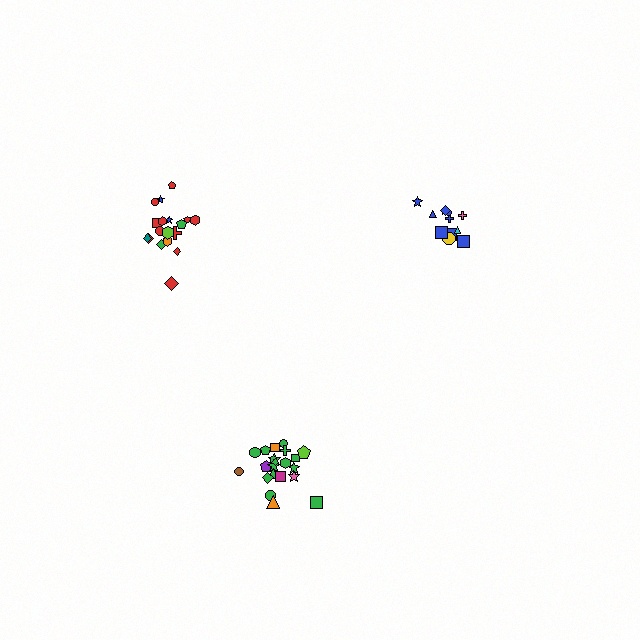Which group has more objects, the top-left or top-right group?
The top-left group.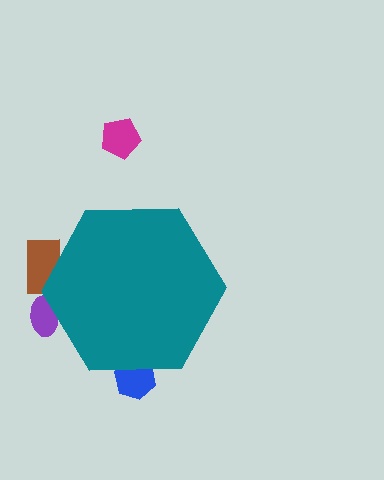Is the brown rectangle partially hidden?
Yes, the brown rectangle is partially hidden behind the teal hexagon.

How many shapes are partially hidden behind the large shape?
3 shapes are partially hidden.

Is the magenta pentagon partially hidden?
No, the magenta pentagon is fully visible.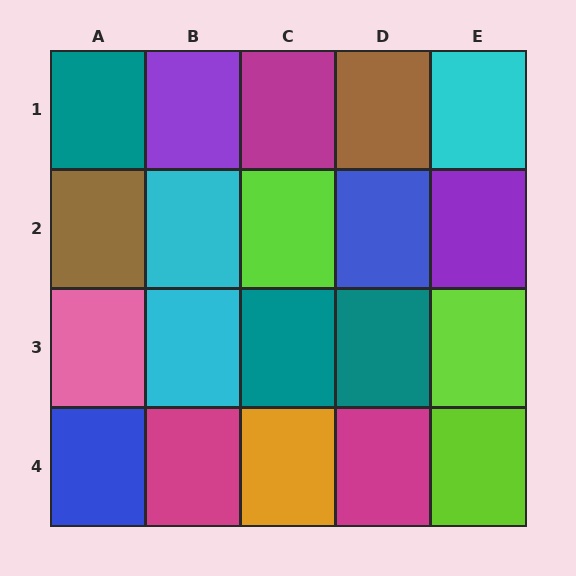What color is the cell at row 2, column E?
Purple.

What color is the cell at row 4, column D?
Magenta.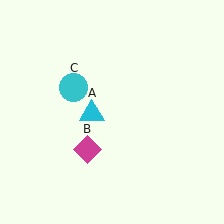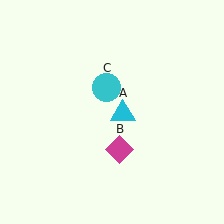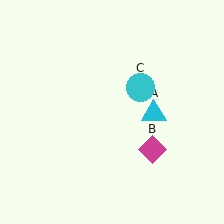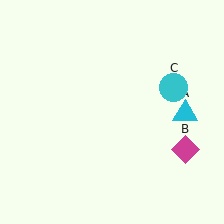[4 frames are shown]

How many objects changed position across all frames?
3 objects changed position: cyan triangle (object A), magenta diamond (object B), cyan circle (object C).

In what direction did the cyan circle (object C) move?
The cyan circle (object C) moved right.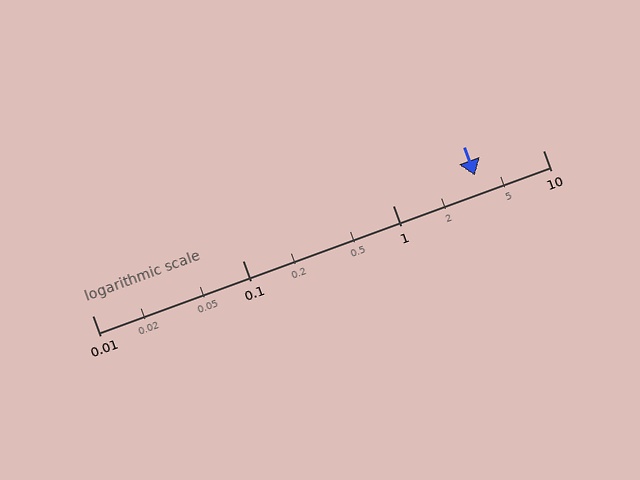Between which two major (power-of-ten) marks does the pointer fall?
The pointer is between 1 and 10.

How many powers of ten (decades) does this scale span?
The scale spans 3 decades, from 0.01 to 10.